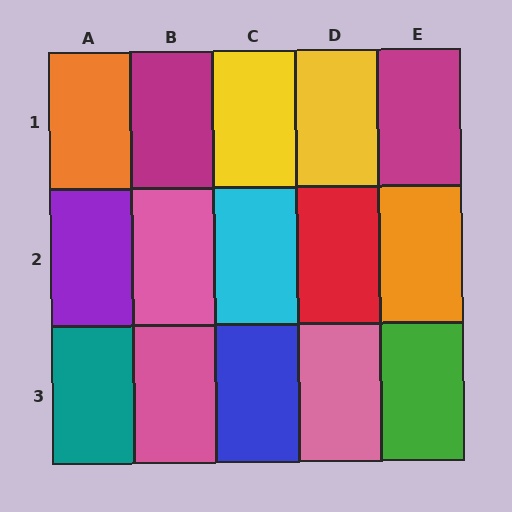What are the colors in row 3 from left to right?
Teal, pink, blue, pink, green.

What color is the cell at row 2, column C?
Cyan.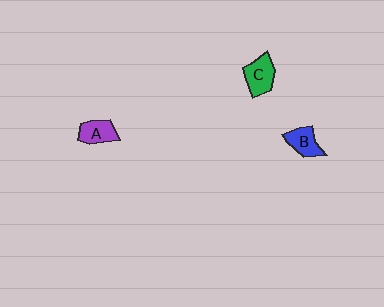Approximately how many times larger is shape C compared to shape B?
Approximately 1.2 times.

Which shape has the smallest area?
Shape A (purple).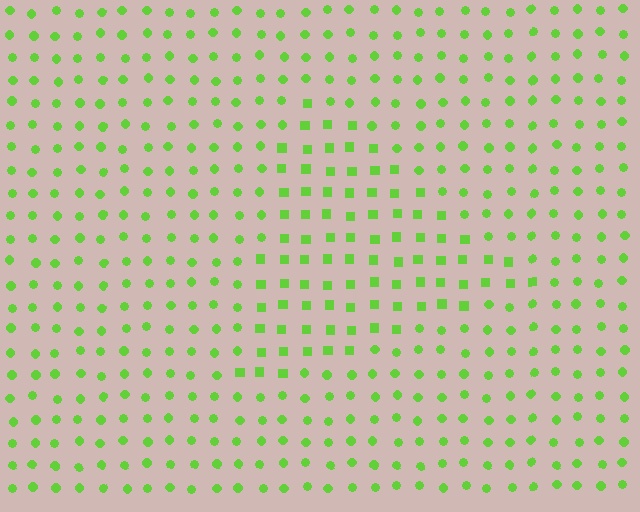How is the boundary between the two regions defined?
The boundary is defined by a change in element shape: squares inside vs. circles outside. All elements share the same color and spacing.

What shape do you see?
I see a triangle.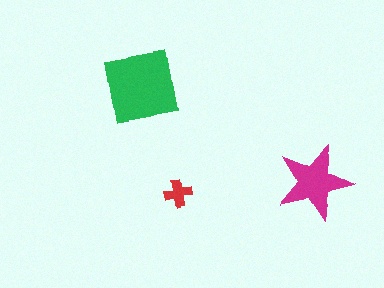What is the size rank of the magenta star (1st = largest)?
2nd.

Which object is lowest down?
The red cross is bottommost.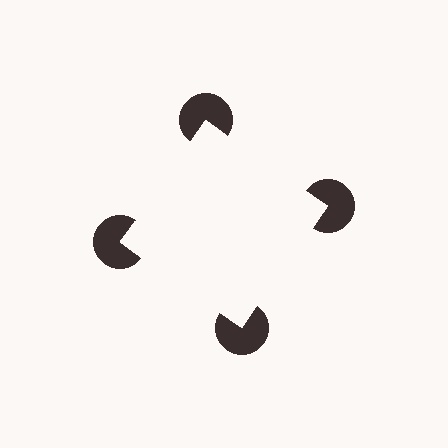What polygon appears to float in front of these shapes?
An illusory square — its edges are inferred from the aligned wedge cuts in the pac-man discs, not physically drawn.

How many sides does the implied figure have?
4 sides.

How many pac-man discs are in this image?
There are 4 — one at each vertex of the illusory square.